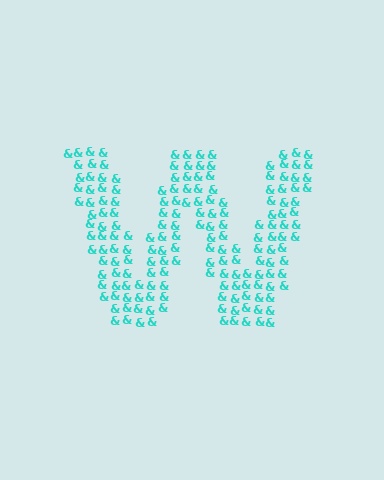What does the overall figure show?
The overall figure shows the letter W.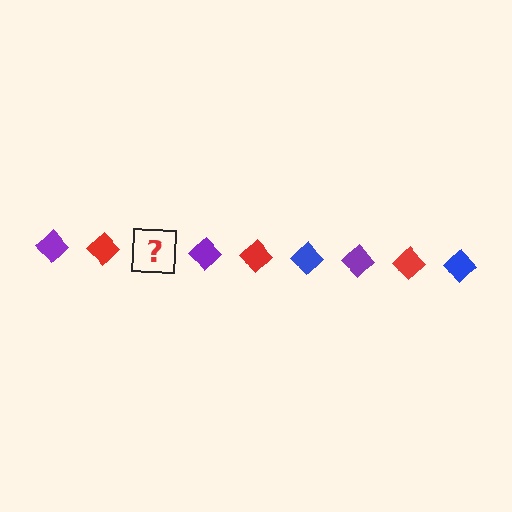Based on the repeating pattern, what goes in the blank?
The blank should be a blue diamond.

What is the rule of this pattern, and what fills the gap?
The rule is that the pattern cycles through purple, red, blue diamonds. The gap should be filled with a blue diamond.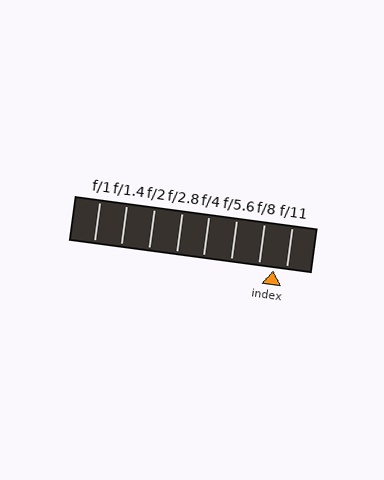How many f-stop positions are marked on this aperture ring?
There are 8 f-stop positions marked.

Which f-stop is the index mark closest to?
The index mark is closest to f/11.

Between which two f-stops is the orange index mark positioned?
The index mark is between f/8 and f/11.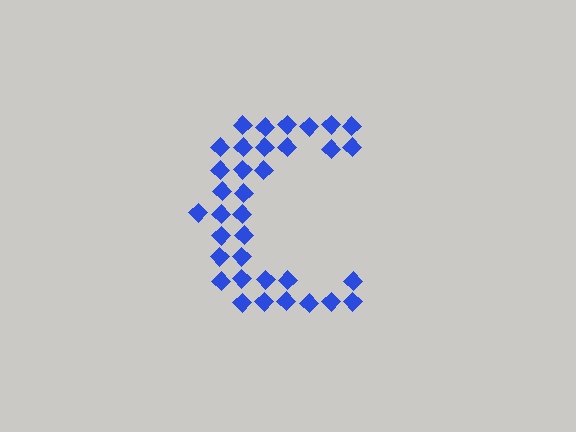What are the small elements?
The small elements are diamonds.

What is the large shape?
The large shape is the letter C.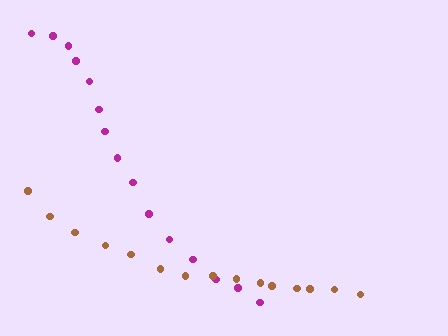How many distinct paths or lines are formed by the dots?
There are 2 distinct paths.